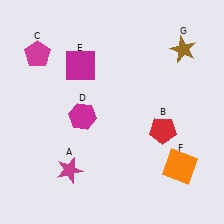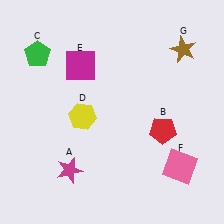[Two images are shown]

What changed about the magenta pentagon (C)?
In Image 1, C is magenta. In Image 2, it changed to green.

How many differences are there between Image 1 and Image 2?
There are 3 differences between the two images.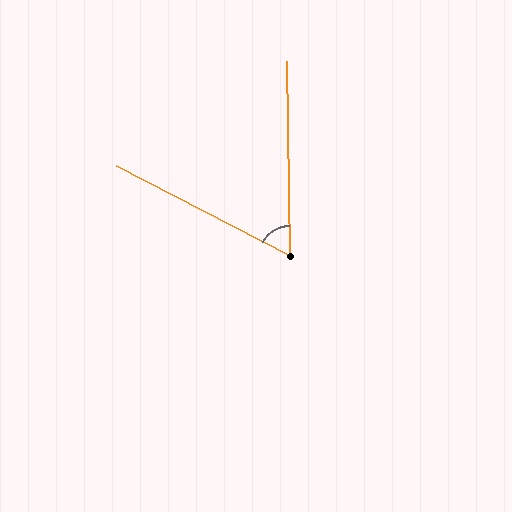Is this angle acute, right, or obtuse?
It is acute.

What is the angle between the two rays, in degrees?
Approximately 62 degrees.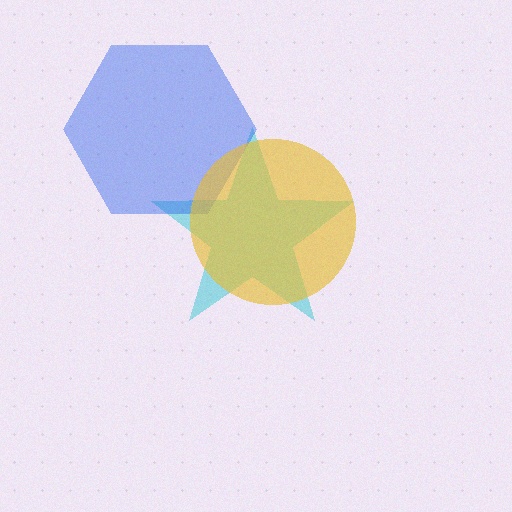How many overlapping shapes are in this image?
There are 3 overlapping shapes in the image.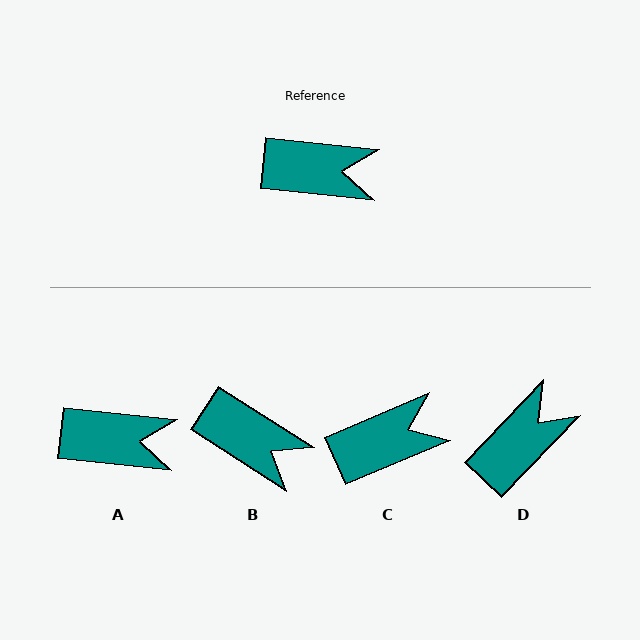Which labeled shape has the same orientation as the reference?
A.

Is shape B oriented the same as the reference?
No, it is off by about 27 degrees.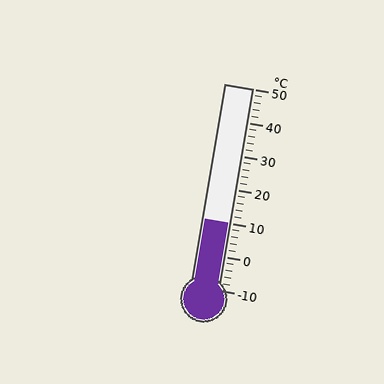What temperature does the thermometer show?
The thermometer shows approximately 10°C.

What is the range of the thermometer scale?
The thermometer scale ranges from -10°C to 50°C.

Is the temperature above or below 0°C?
The temperature is above 0°C.